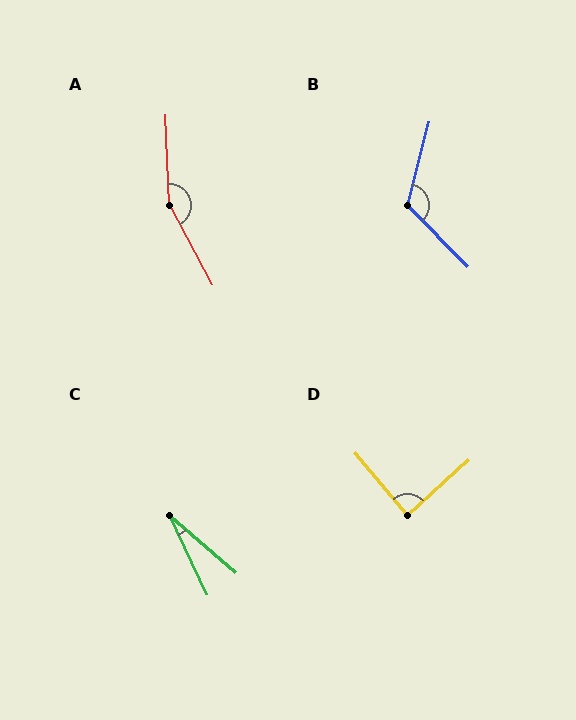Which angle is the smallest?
C, at approximately 24 degrees.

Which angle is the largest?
A, at approximately 154 degrees.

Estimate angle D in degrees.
Approximately 88 degrees.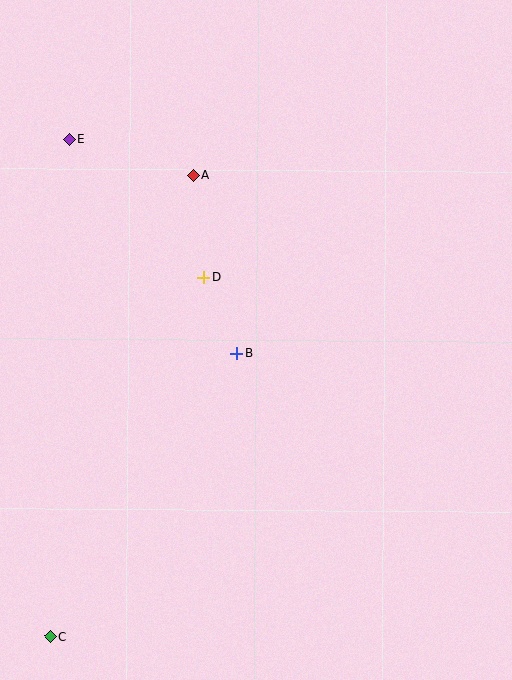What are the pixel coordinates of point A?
Point A is at (194, 175).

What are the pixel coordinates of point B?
Point B is at (237, 353).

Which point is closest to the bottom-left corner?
Point C is closest to the bottom-left corner.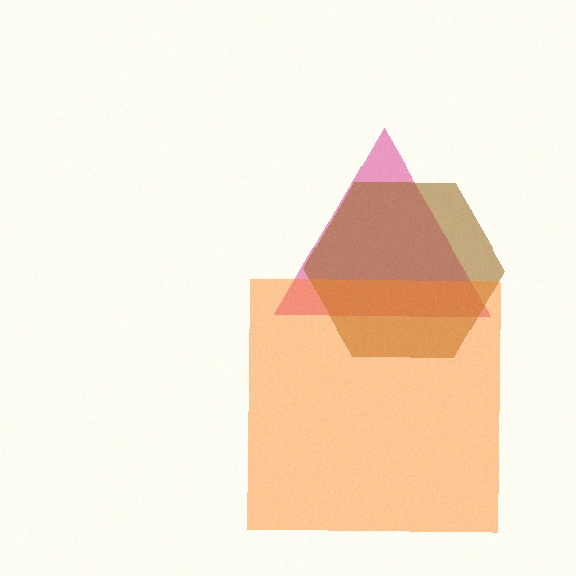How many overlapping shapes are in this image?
There are 3 overlapping shapes in the image.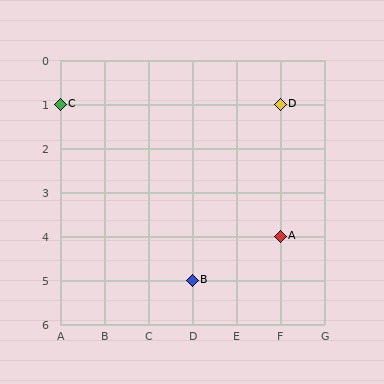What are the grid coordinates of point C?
Point C is at grid coordinates (A, 1).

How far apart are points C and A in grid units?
Points C and A are 5 columns and 3 rows apart (about 5.8 grid units diagonally).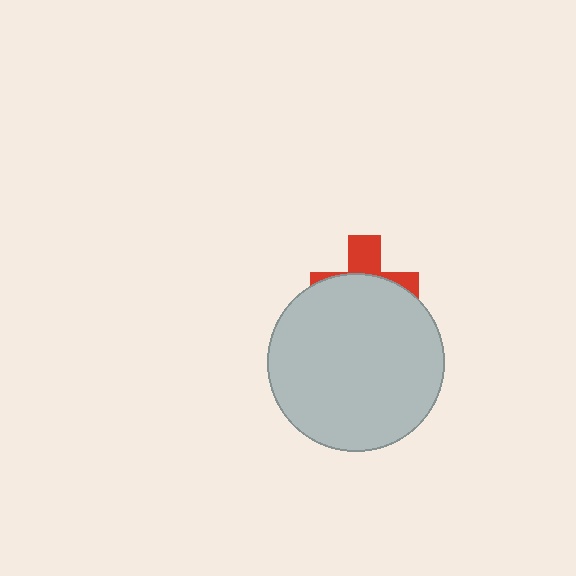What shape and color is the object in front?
The object in front is a light gray circle.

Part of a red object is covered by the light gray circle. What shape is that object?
It is a cross.